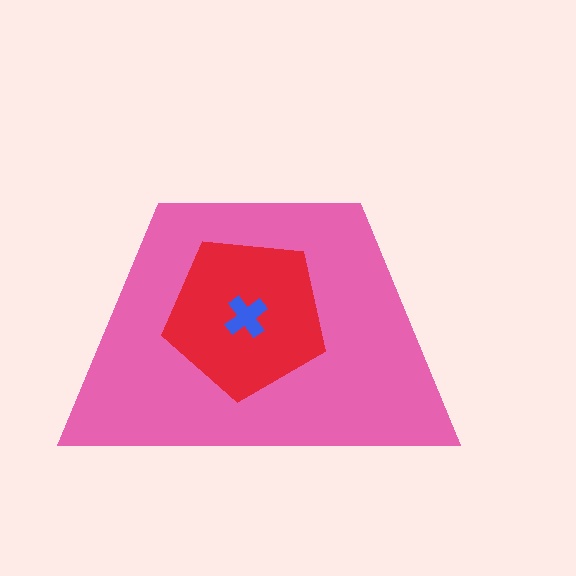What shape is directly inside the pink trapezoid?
The red pentagon.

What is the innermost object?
The blue cross.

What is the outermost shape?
The pink trapezoid.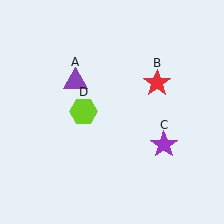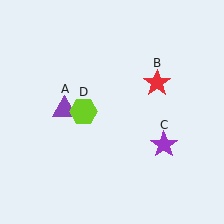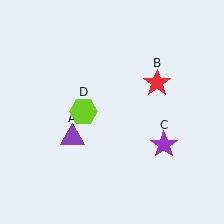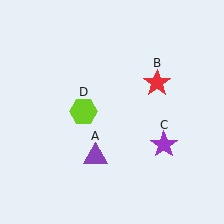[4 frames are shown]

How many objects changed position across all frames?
1 object changed position: purple triangle (object A).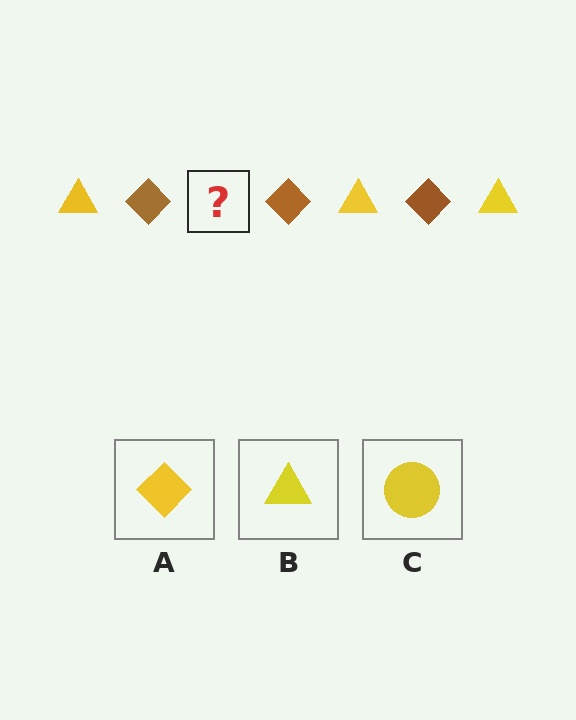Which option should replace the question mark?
Option B.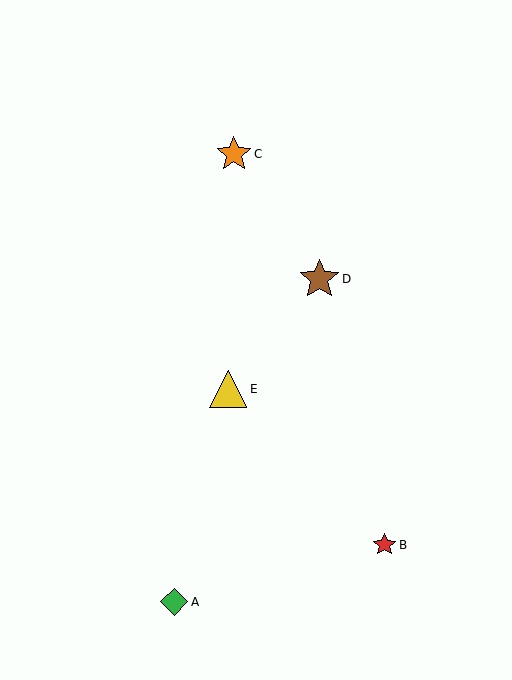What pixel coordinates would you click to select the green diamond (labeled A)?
Click at (174, 602) to select the green diamond A.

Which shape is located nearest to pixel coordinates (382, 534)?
The red star (labeled B) at (384, 545) is nearest to that location.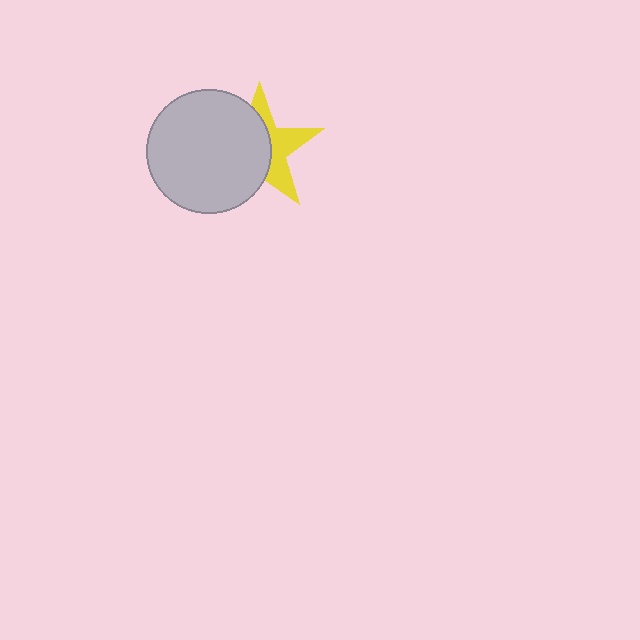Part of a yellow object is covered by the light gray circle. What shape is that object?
It is a star.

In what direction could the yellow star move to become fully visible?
The yellow star could move right. That would shift it out from behind the light gray circle entirely.